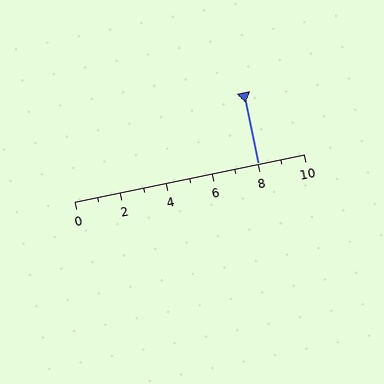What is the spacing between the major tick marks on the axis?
The major ticks are spaced 2 apart.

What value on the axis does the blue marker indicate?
The marker indicates approximately 8.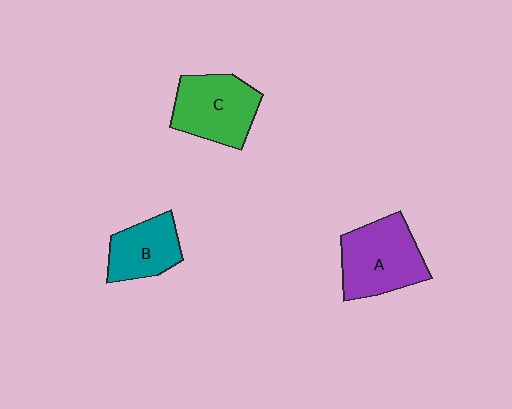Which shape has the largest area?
Shape A (purple).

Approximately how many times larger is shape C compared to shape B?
Approximately 1.3 times.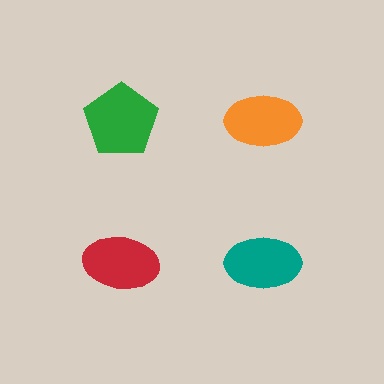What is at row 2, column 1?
A red ellipse.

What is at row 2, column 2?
A teal ellipse.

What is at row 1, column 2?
An orange ellipse.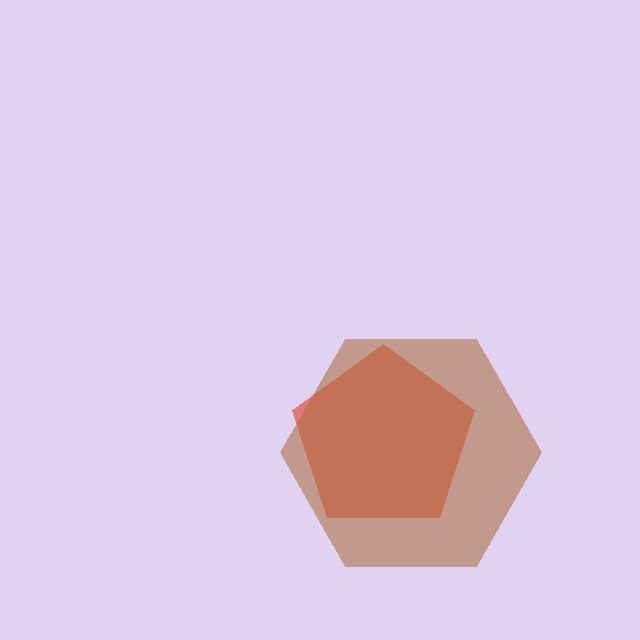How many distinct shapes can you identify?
There are 2 distinct shapes: a red pentagon, a brown hexagon.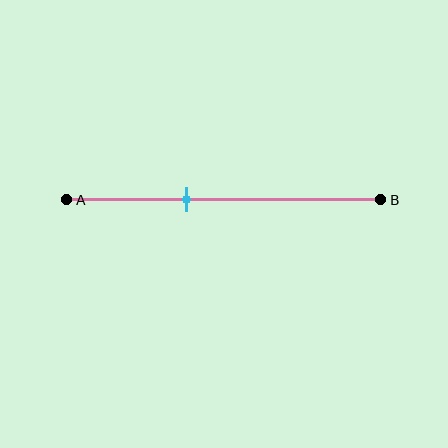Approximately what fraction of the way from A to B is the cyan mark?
The cyan mark is approximately 40% of the way from A to B.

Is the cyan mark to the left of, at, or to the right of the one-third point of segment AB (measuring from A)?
The cyan mark is to the right of the one-third point of segment AB.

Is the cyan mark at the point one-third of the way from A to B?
No, the mark is at about 40% from A, not at the 33% one-third point.